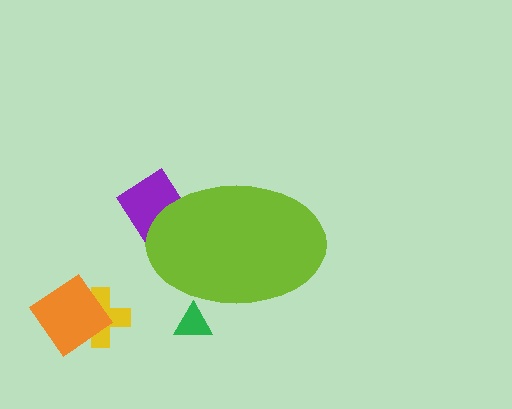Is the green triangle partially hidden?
Yes, the green triangle is partially hidden behind the lime ellipse.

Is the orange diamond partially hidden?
No, the orange diamond is fully visible.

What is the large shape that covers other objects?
A lime ellipse.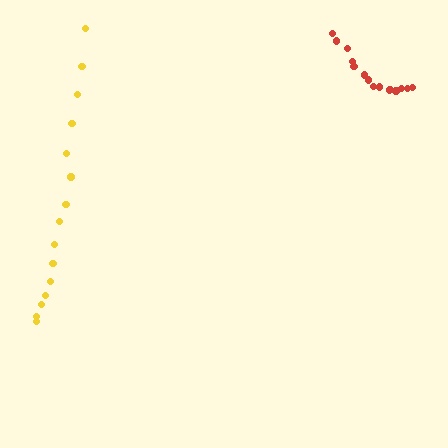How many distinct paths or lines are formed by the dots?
There are 2 distinct paths.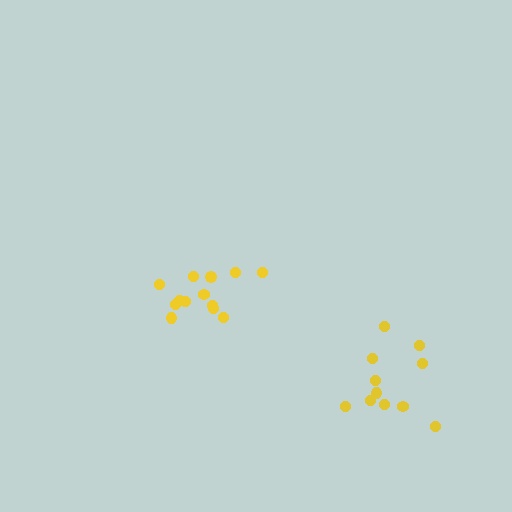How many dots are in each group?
Group 1: 13 dots, Group 2: 11 dots (24 total).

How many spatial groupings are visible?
There are 2 spatial groupings.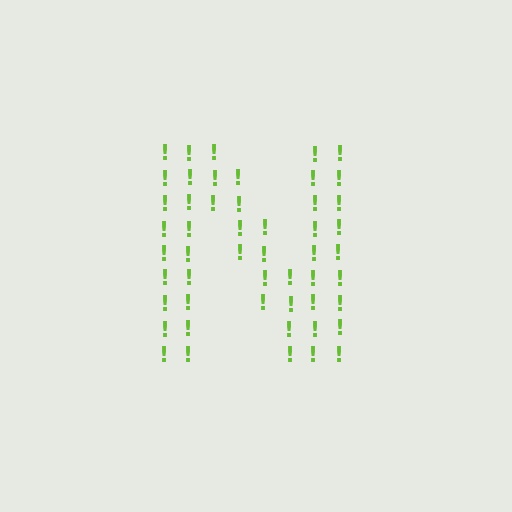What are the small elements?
The small elements are exclamation marks.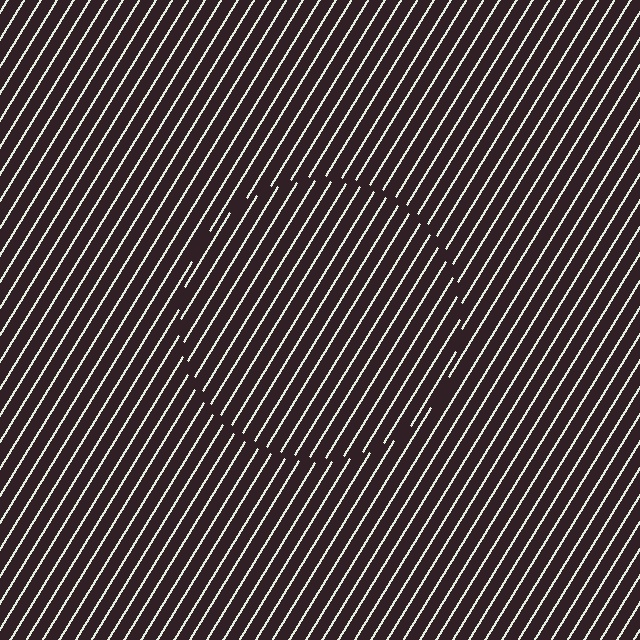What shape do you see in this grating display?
An illusory circle. The interior of the shape contains the same grating, shifted by half a period — the contour is defined by the phase discontinuity where line-ends from the inner and outer gratings abut.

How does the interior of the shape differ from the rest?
The interior of the shape contains the same grating, shifted by half a period — the contour is defined by the phase discontinuity where line-ends from the inner and outer gratings abut.